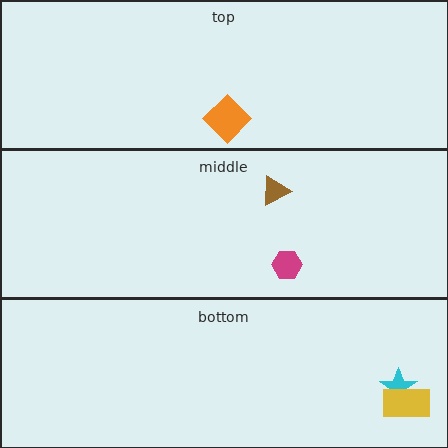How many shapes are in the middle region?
2.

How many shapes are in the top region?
1.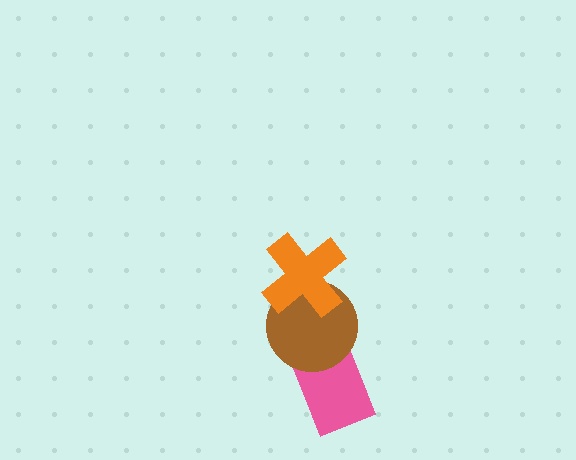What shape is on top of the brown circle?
The orange cross is on top of the brown circle.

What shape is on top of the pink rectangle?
The brown circle is on top of the pink rectangle.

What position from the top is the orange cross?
The orange cross is 1st from the top.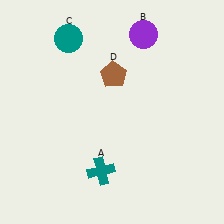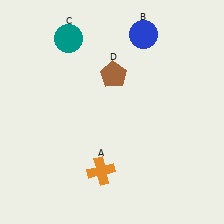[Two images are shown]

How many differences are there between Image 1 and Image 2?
There are 2 differences between the two images.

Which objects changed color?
A changed from teal to orange. B changed from purple to blue.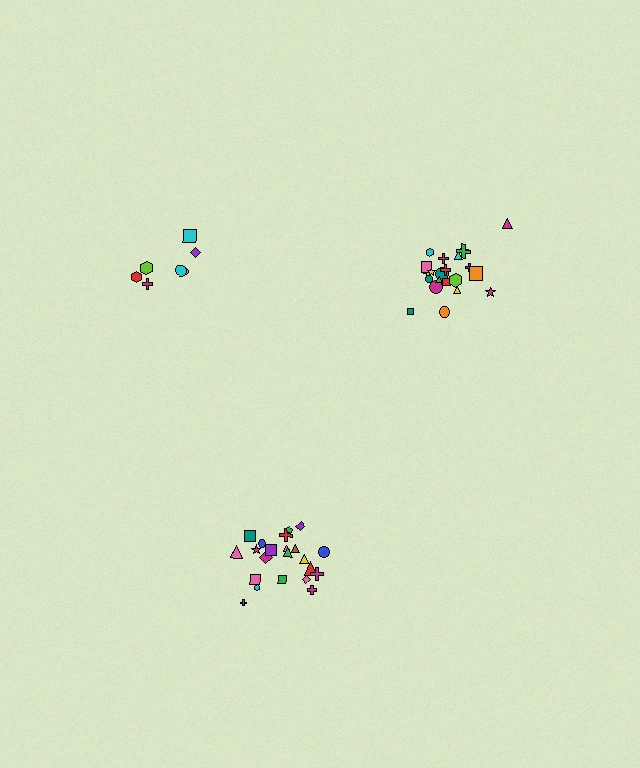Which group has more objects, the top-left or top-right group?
The top-right group.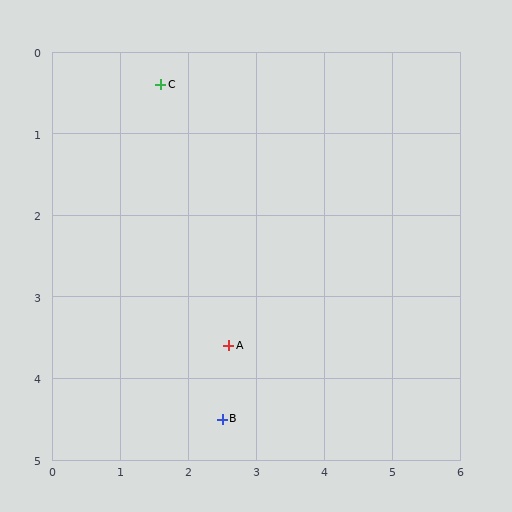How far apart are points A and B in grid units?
Points A and B are about 0.9 grid units apart.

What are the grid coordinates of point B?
Point B is at approximately (2.5, 4.5).